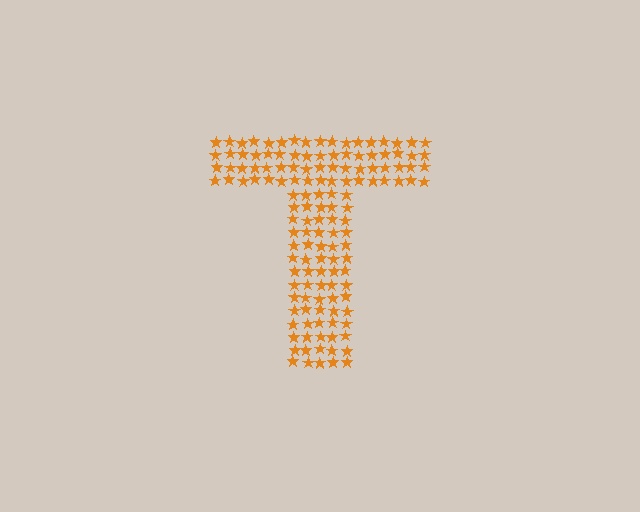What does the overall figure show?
The overall figure shows the letter T.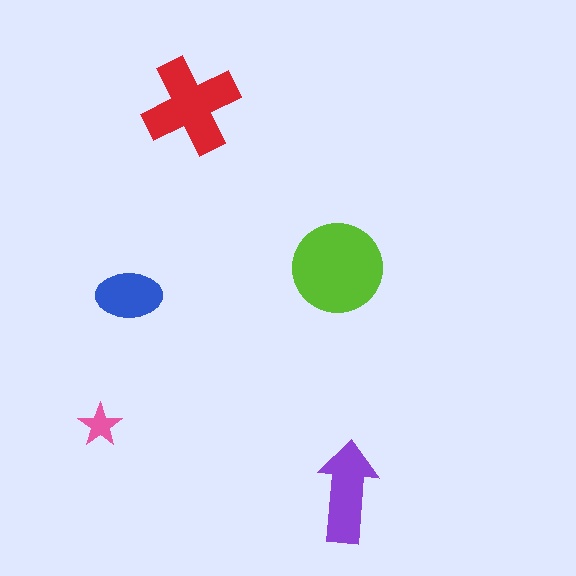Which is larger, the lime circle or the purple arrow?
The lime circle.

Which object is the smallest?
The pink star.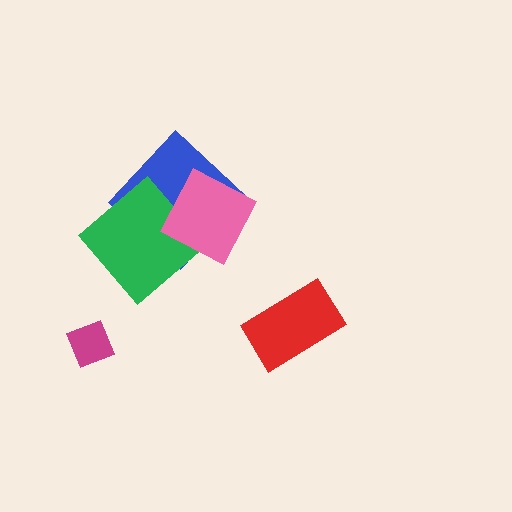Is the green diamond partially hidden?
Yes, it is partially covered by another shape.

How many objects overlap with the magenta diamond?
0 objects overlap with the magenta diamond.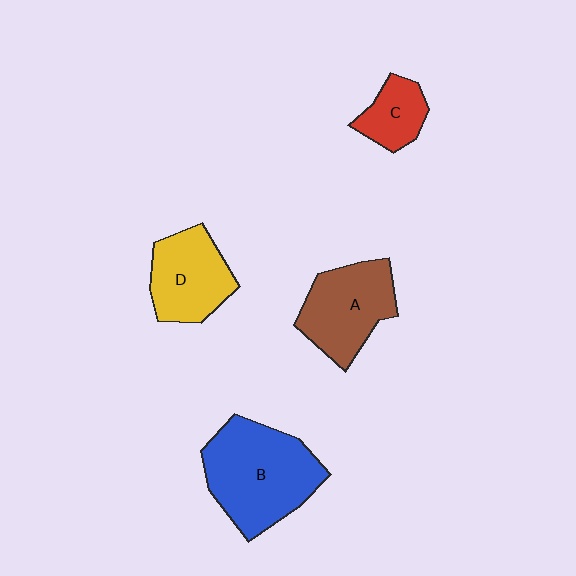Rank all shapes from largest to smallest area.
From largest to smallest: B (blue), A (brown), D (yellow), C (red).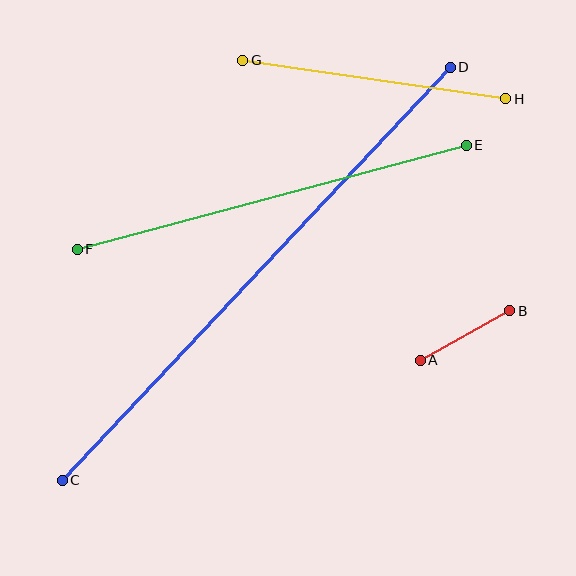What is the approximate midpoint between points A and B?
The midpoint is at approximately (465, 336) pixels.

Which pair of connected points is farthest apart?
Points C and D are farthest apart.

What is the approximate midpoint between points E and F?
The midpoint is at approximately (272, 197) pixels.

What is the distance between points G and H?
The distance is approximately 266 pixels.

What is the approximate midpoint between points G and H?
The midpoint is at approximately (374, 79) pixels.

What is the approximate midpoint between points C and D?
The midpoint is at approximately (256, 274) pixels.